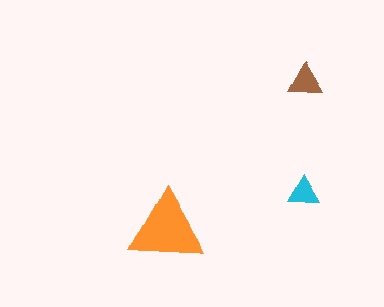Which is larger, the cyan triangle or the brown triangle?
The brown one.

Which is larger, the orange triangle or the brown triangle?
The orange one.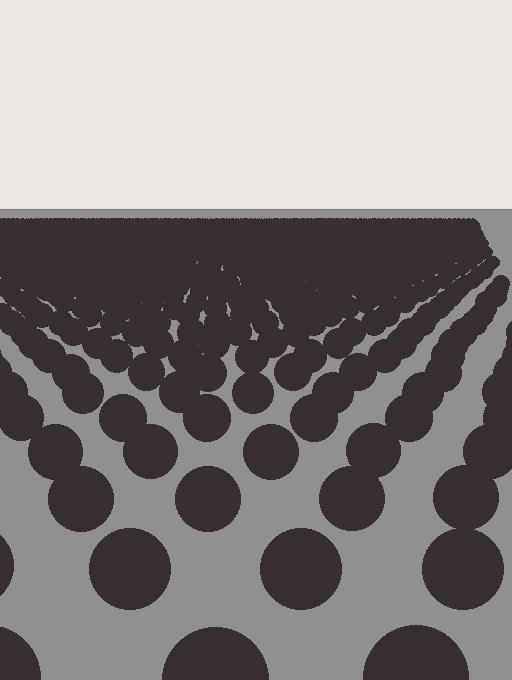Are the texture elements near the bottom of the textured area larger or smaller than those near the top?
Larger. Near the bottom, elements are closer to the viewer and appear at a bigger on-screen size.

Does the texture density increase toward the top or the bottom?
Density increases toward the top.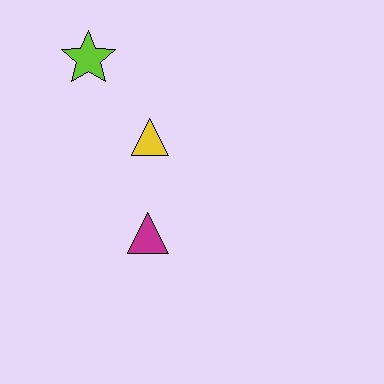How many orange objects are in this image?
There are no orange objects.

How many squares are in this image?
There are no squares.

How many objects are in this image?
There are 3 objects.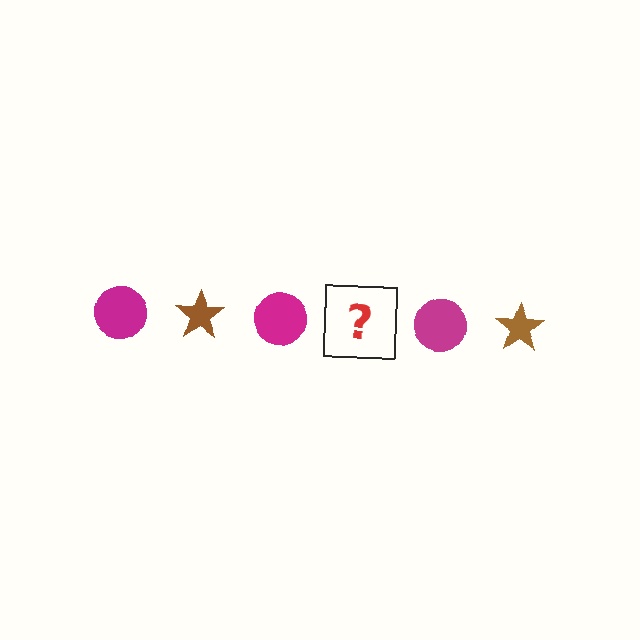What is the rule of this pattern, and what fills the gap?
The rule is that the pattern alternates between magenta circle and brown star. The gap should be filled with a brown star.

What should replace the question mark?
The question mark should be replaced with a brown star.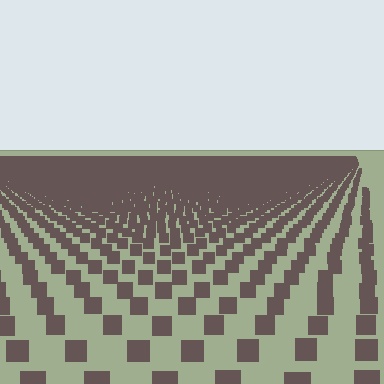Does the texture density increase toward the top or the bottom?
Density increases toward the top.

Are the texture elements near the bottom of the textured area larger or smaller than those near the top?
Larger. Near the bottom, elements are closer to the viewer and appear at a bigger on-screen size.